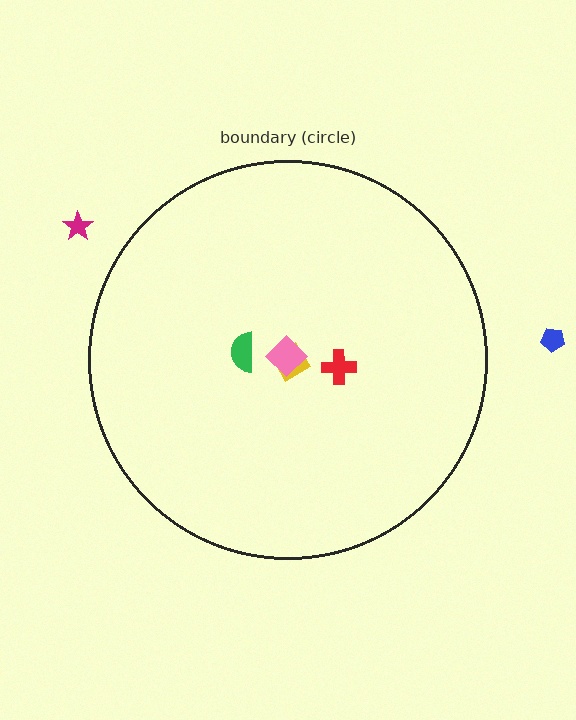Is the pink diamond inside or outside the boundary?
Inside.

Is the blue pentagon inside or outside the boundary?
Outside.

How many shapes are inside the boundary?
4 inside, 2 outside.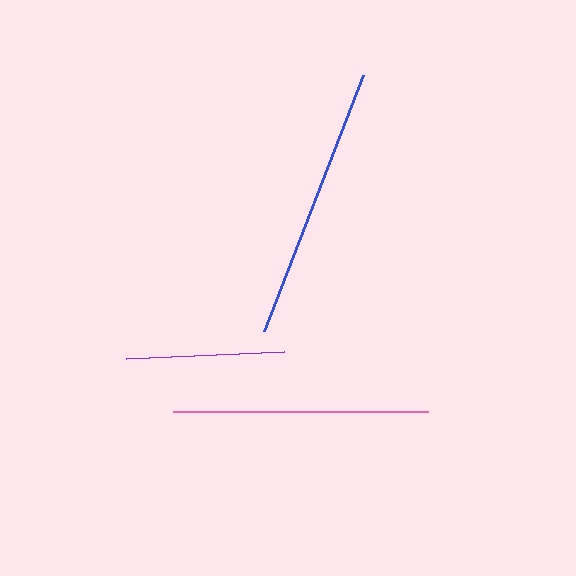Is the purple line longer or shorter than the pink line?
The pink line is longer than the purple line.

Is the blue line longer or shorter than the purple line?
The blue line is longer than the purple line.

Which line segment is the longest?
The blue line is the longest at approximately 275 pixels.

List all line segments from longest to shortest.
From longest to shortest: blue, pink, purple.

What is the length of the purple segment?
The purple segment is approximately 157 pixels long.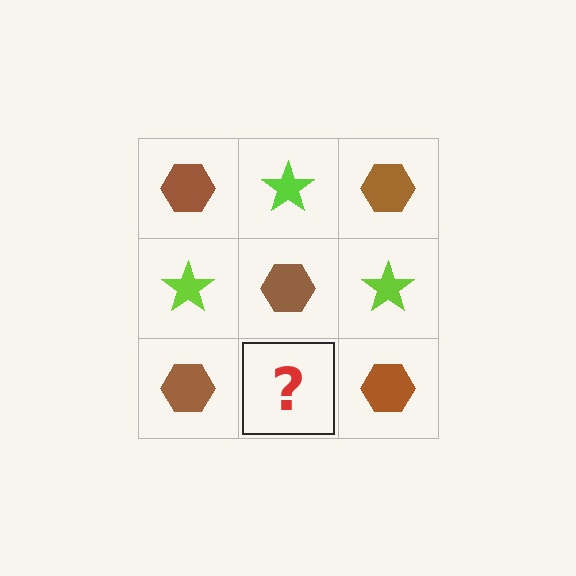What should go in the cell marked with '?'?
The missing cell should contain a lime star.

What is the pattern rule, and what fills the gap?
The rule is that it alternates brown hexagon and lime star in a checkerboard pattern. The gap should be filled with a lime star.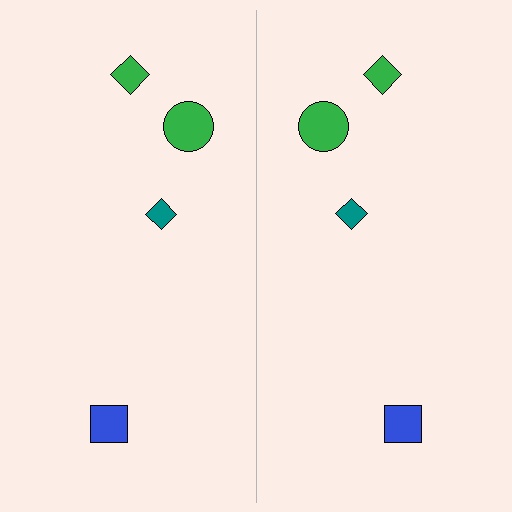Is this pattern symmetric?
Yes, this pattern has bilateral (reflection) symmetry.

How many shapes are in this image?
There are 8 shapes in this image.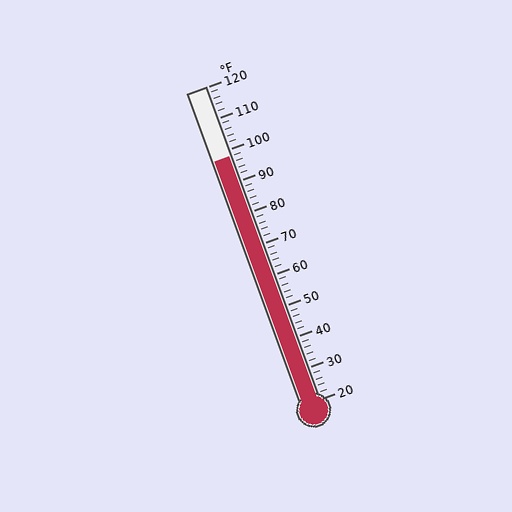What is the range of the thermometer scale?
The thermometer scale ranges from 20°F to 120°F.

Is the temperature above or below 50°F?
The temperature is above 50°F.